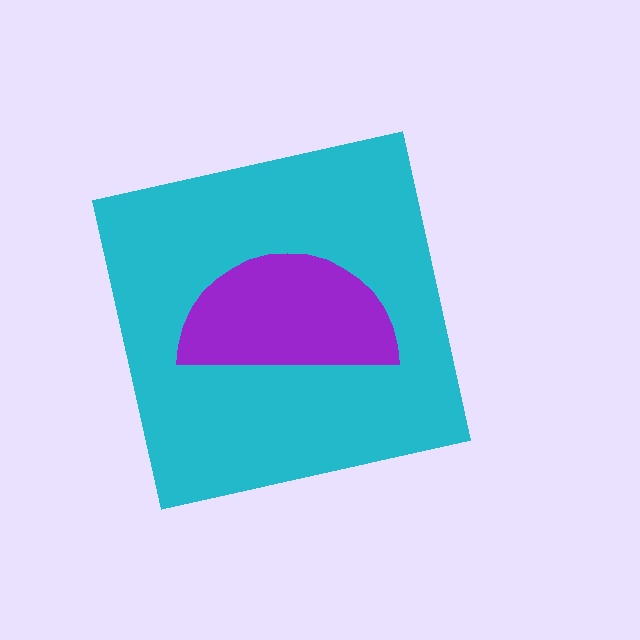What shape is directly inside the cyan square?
The purple semicircle.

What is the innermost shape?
The purple semicircle.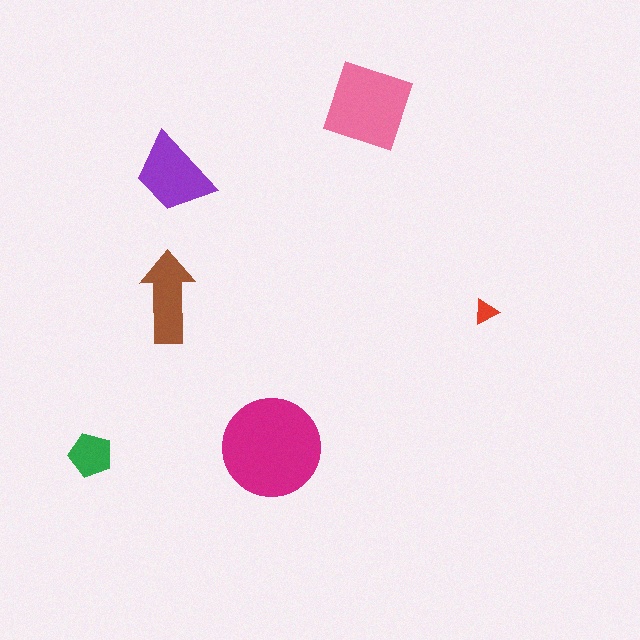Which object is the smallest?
The red triangle.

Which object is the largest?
The magenta circle.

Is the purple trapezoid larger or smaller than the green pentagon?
Larger.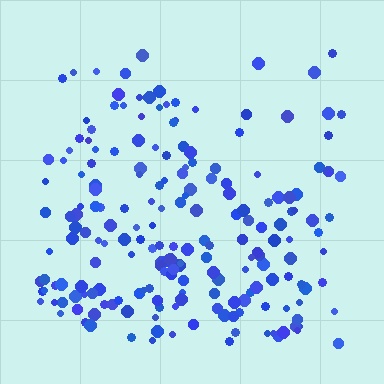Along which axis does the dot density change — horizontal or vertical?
Vertical.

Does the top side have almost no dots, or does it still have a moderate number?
Still a moderate number, just noticeably fewer than the bottom.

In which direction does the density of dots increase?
From top to bottom, with the bottom side densest.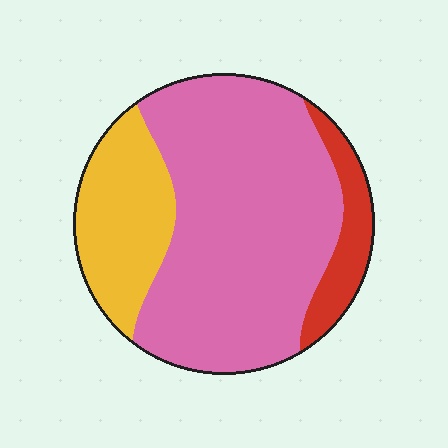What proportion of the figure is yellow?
Yellow takes up about one fifth (1/5) of the figure.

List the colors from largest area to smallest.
From largest to smallest: pink, yellow, red.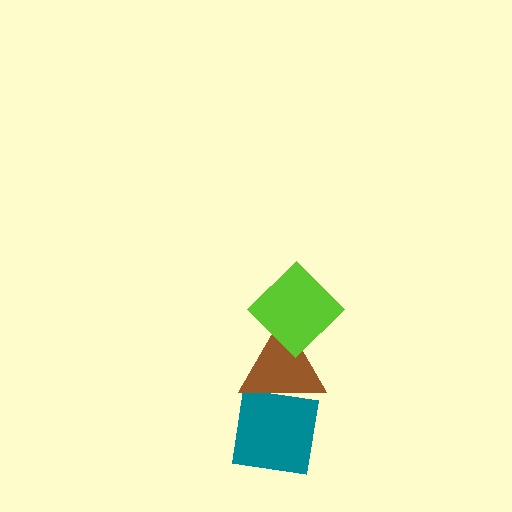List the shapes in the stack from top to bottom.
From top to bottom: the lime diamond, the brown triangle, the teal square.